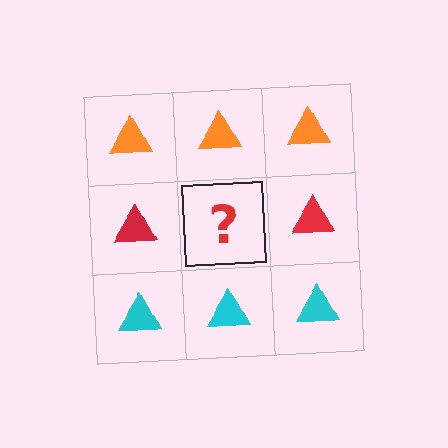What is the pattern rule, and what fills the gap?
The rule is that each row has a consistent color. The gap should be filled with a red triangle.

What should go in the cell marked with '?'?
The missing cell should contain a red triangle.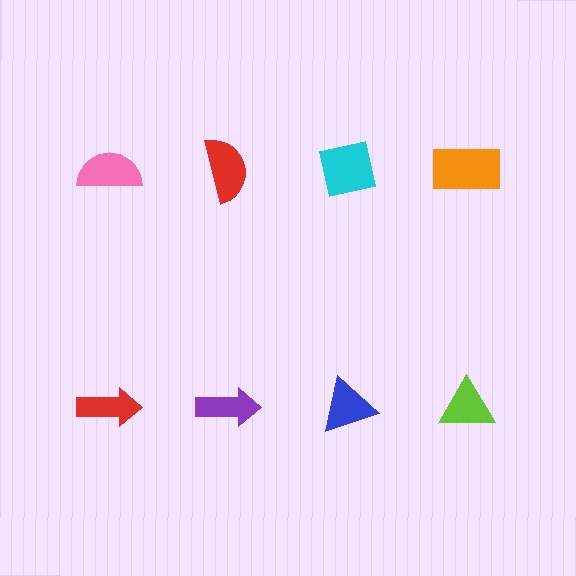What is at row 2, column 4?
A lime triangle.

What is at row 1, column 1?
A pink semicircle.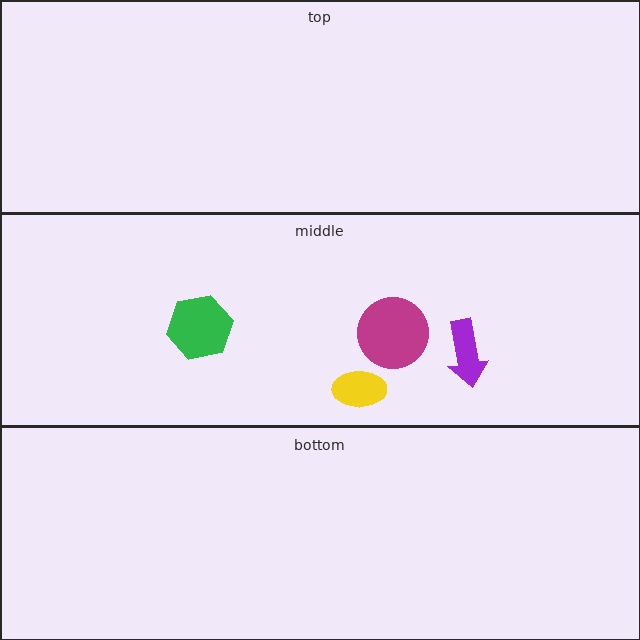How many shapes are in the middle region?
4.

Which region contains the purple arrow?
The middle region.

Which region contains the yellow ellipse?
The middle region.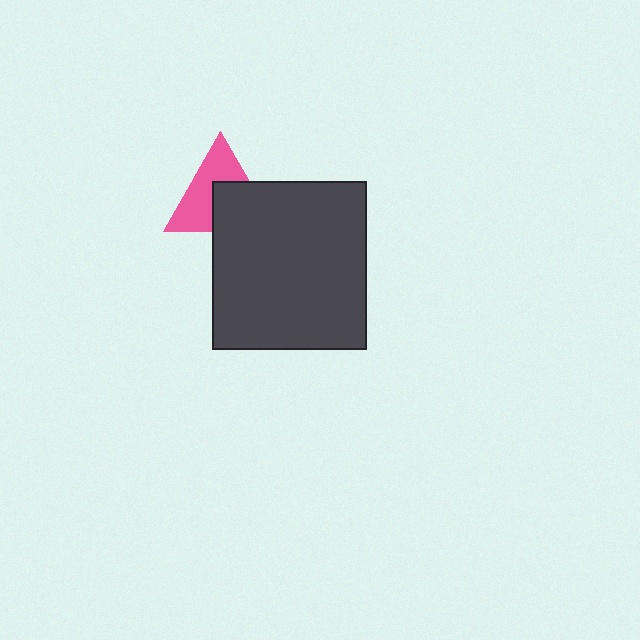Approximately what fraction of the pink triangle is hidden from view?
Roughly 45% of the pink triangle is hidden behind the dark gray rectangle.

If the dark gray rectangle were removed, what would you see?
You would see the complete pink triangle.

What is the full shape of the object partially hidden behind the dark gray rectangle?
The partially hidden object is a pink triangle.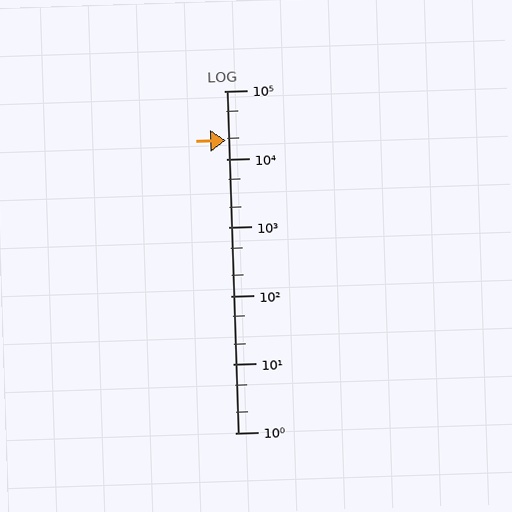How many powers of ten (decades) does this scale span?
The scale spans 5 decades, from 1 to 100000.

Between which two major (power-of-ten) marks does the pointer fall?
The pointer is between 10000 and 100000.